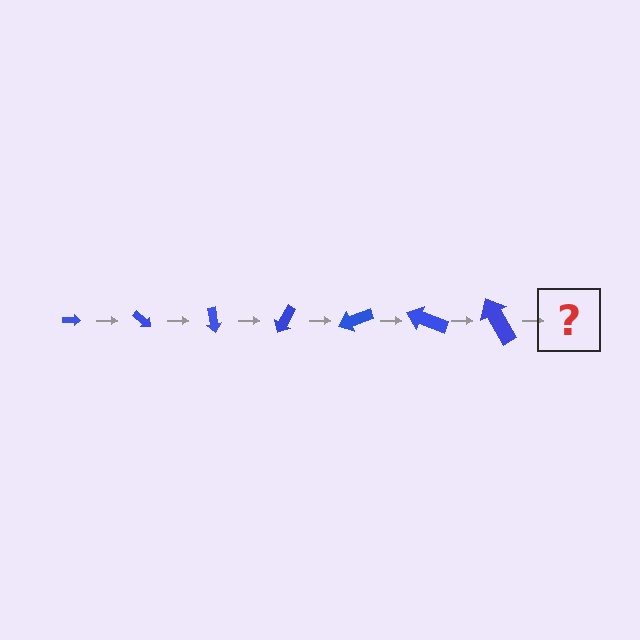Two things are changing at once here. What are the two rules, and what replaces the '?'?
The two rules are that the arrow grows larger each step and it rotates 40 degrees each step. The '?' should be an arrow, larger than the previous one and rotated 280 degrees from the start.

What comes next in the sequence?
The next element should be an arrow, larger than the previous one and rotated 280 degrees from the start.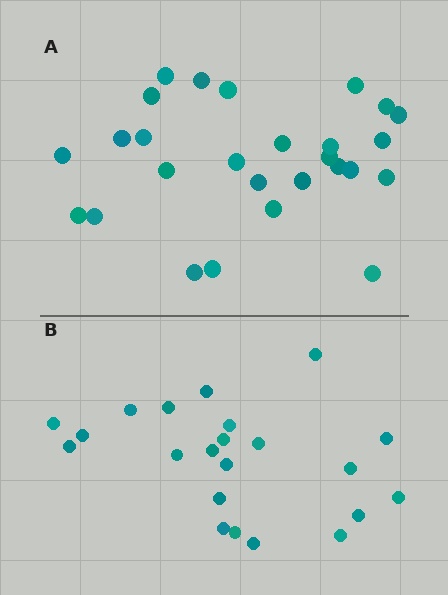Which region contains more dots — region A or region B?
Region A (the top region) has more dots.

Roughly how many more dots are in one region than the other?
Region A has about 5 more dots than region B.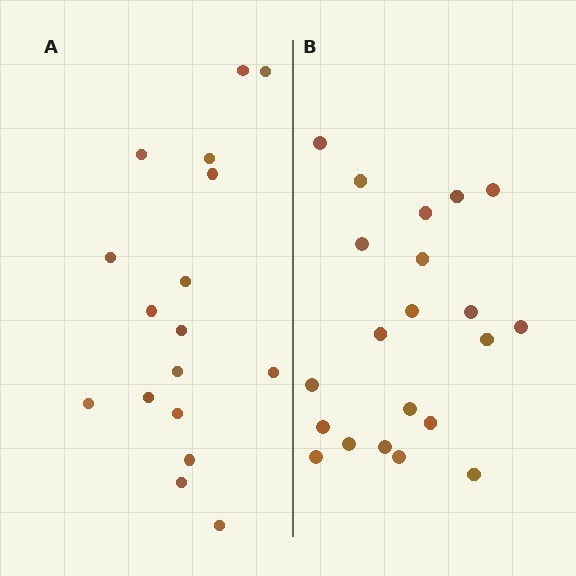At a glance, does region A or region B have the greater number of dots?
Region B (the right region) has more dots.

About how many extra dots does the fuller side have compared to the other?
Region B has about 4 more dots than region A.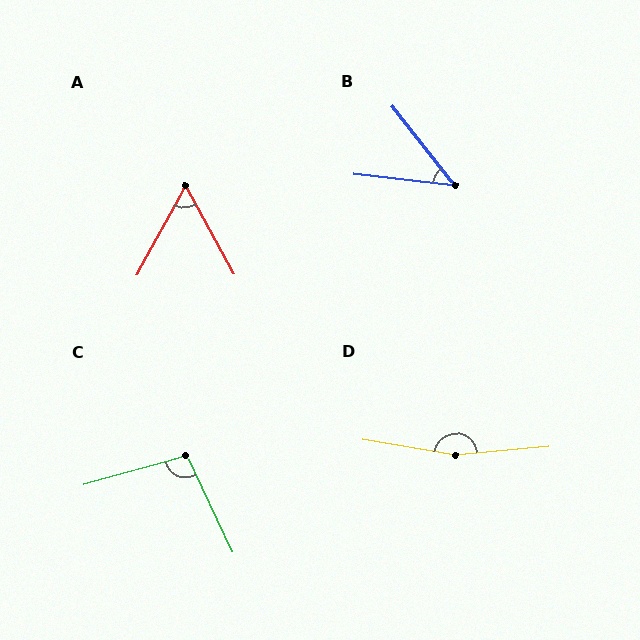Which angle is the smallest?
B, at approximately 45 degrees.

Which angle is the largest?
D, at approximately 165 degrees.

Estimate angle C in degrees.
Approximately 99 degrees.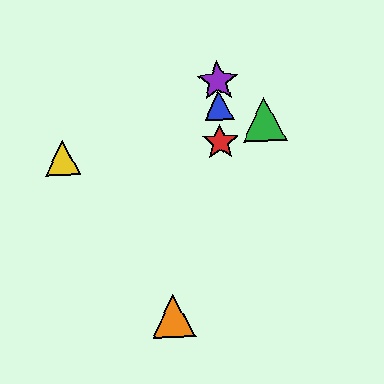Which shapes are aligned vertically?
The red star, the blue triangle, the purple star are aligned vertically.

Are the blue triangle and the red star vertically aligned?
Yes, both are at x≈219.